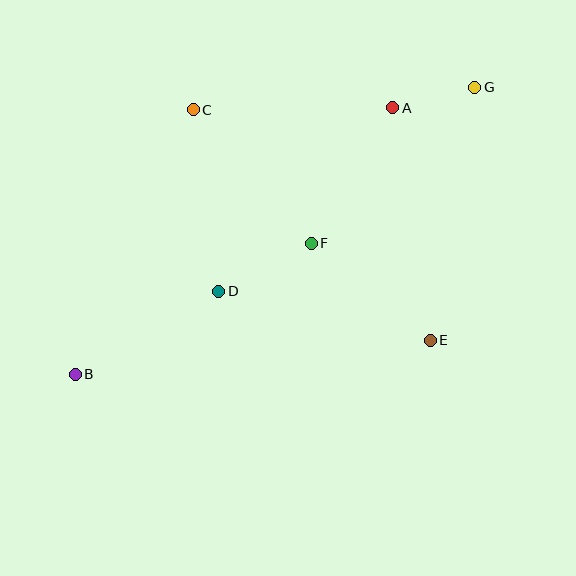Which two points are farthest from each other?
Points B and G are farthest from each other.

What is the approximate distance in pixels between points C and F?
The distance between C and F is approximately 178 pixels.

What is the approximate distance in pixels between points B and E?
The distance between B and E is approximately 357 pixels.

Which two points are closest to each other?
Points A and G are closest to each other.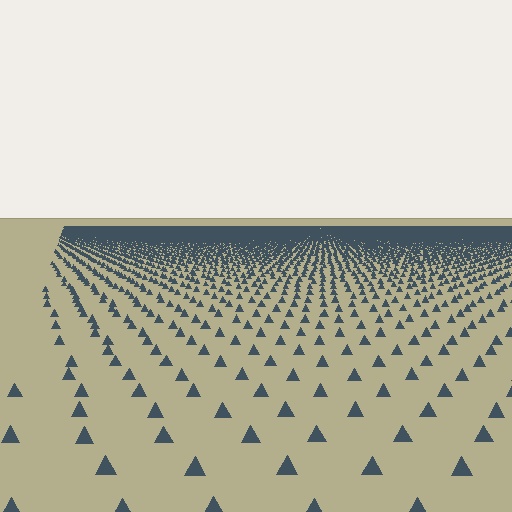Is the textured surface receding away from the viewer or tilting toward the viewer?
The surface is receding away from the viewer. Texture elements get smaller and denser toward the top.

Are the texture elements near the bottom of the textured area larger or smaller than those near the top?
Larger. Near the bottom, elements are closer to the viewer and appear at a bigger on-screen size.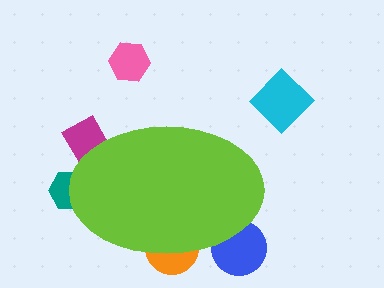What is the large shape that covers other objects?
A lime ellipse.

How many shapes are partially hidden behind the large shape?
4 shapes are partially hidden.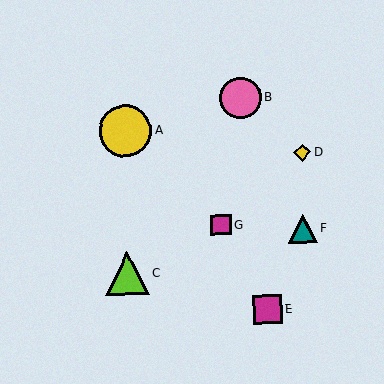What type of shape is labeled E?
Shape E is a magenta square.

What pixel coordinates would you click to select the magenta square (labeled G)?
Click at (221, 225) to select the magenta square G.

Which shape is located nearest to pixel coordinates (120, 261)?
The lime triangle (labeled C) at (127, 273) is nearest to that location.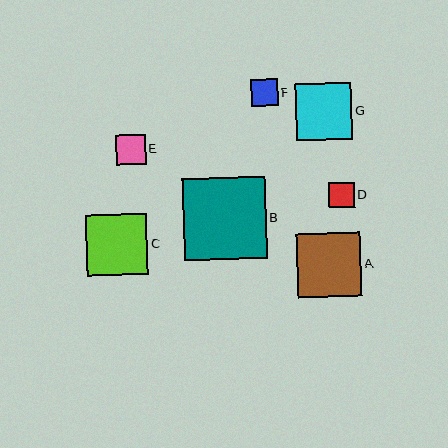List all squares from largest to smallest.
From largest to smallest: B, A, C, G, E, F, D.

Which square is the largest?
Square B is the largest with a size of approximately 82 pixels.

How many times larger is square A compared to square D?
Square A is approximately 2.5 times the size of square D.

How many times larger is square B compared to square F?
Square B is approximately 3.0 times the size of square F.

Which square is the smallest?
Square D is the smallest with a size of approximately 26 pixels.